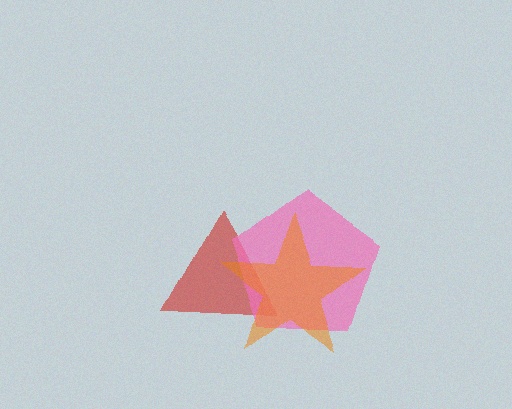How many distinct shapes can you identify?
There are 3 distinct shapes: a red triangle, a pink pentagon, an orange star.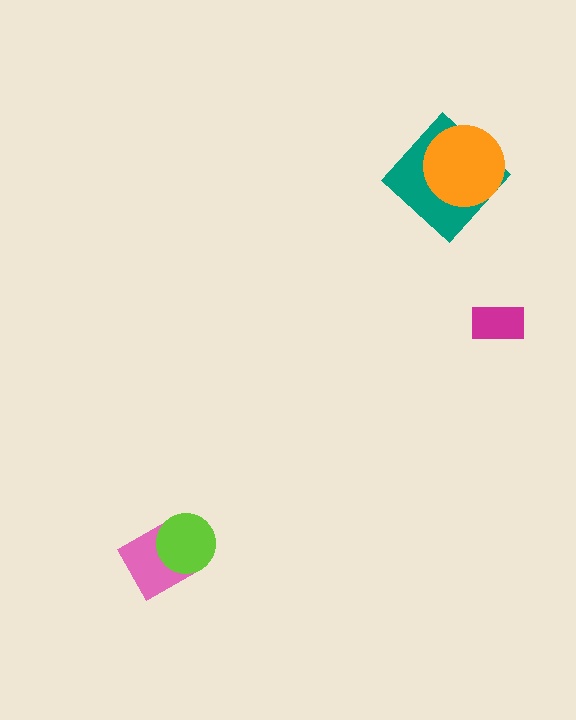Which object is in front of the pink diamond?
The lime circle is in front of the pink diamond.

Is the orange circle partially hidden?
No, no other shape covers it.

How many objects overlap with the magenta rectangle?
0 objects overlap with the magenta rectangle.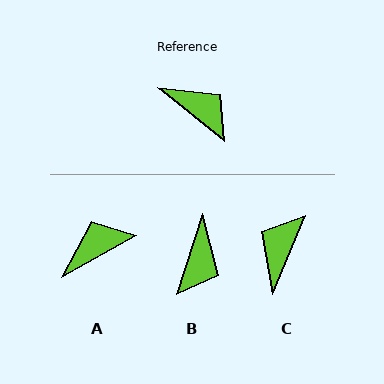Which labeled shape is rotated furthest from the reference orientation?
C, about 106 degrees away.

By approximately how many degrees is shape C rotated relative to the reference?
Approximately 106 degrees counter-clockwise.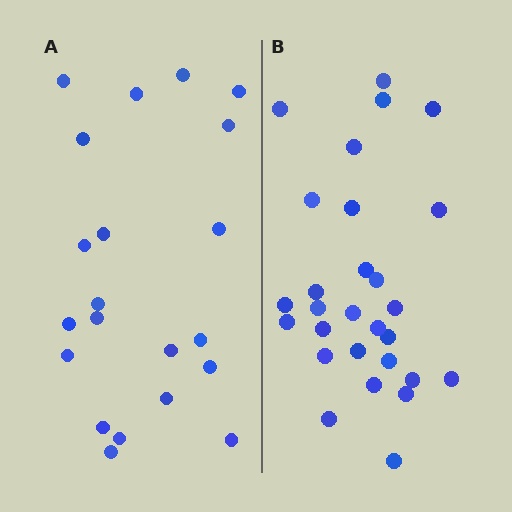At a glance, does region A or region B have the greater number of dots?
Region B (the right region) has more dots.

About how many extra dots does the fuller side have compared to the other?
Region B has roughly 8 or so more dots than region A.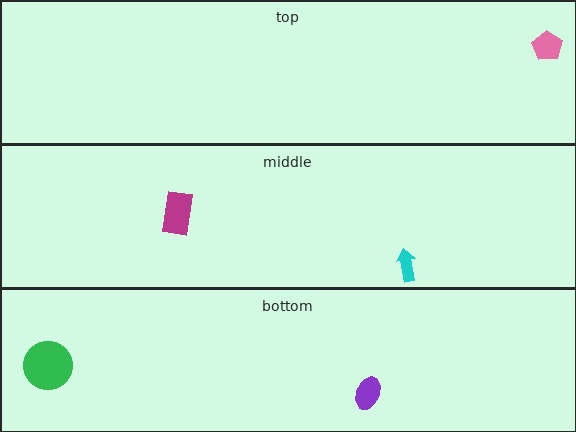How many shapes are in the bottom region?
2.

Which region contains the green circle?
The bottom region.